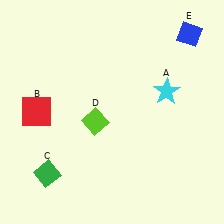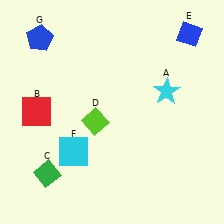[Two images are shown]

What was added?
A cyan square (F), a blue pentagon (G) were added in Image 2.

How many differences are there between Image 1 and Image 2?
There are 2 differences between the two images.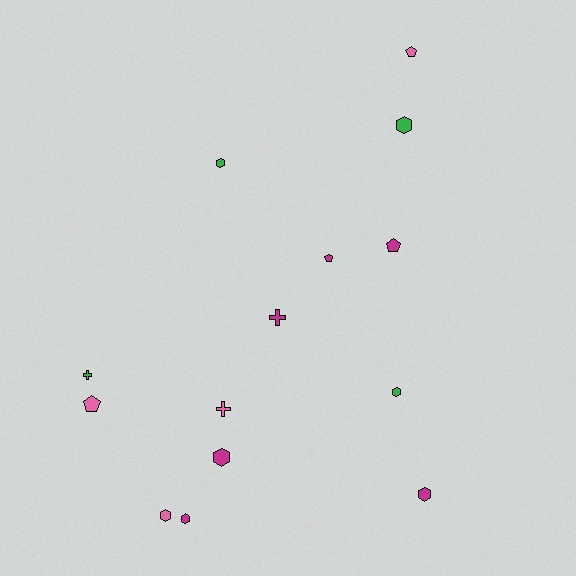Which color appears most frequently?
Magenta, with 6 objects.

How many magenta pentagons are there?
There are 2 magenta pentagons.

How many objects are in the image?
There are 14 objects.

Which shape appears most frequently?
Hexagon, with 7 objects.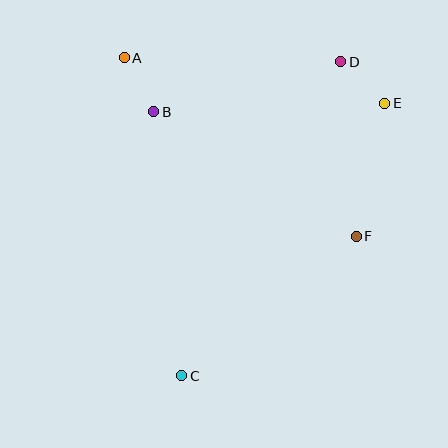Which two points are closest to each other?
Points D and E are closest to each other.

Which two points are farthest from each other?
Points C and D are farthest from each other.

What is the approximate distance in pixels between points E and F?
The distance between E and F is approximately 136 pixels.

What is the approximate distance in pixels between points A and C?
The distance between A and C is approximately 323 pixels.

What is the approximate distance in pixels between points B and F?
The distance between B and F is approximately 238 pixels.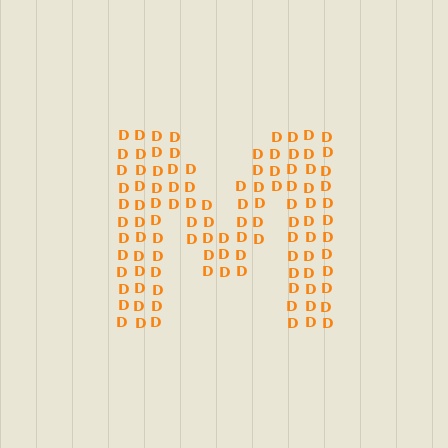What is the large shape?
The large shape is the letter M.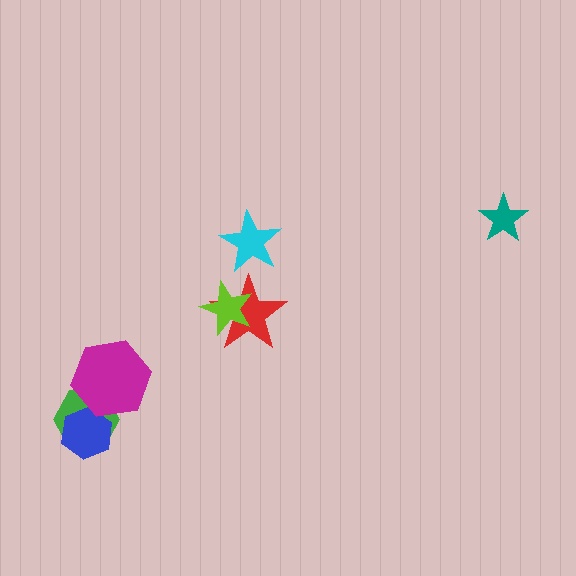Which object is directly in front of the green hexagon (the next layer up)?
The blue hexagon is directly in front of the green hexagon.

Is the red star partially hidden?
Yes, it is partially covered by another shape.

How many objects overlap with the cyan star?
0 objects overlap with the cyan star.